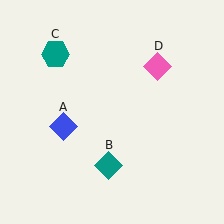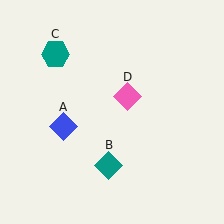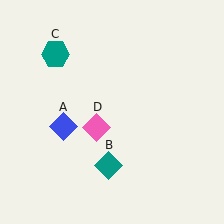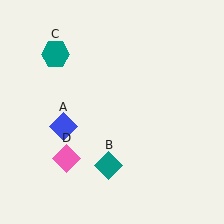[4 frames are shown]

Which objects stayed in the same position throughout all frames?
Blue diamond (object A) and teal diamond (object B) and teal hexagon (object C) remained stationary.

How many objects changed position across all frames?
1 object changed position: pink diamond (object D).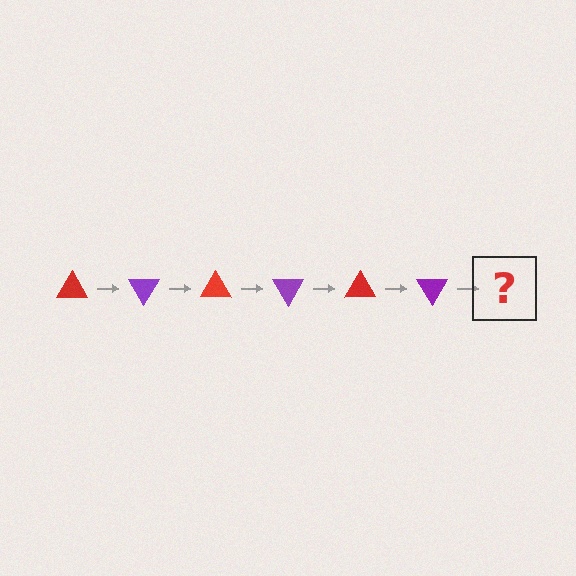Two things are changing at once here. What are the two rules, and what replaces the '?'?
The two rules are that it rotates 60 degrees each step and the color cycles through red and purple. The '?' should be a red triangle, rotated 360 degrees from the start.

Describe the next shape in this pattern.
It should be a red triangle, rotated 360 degrees from the start.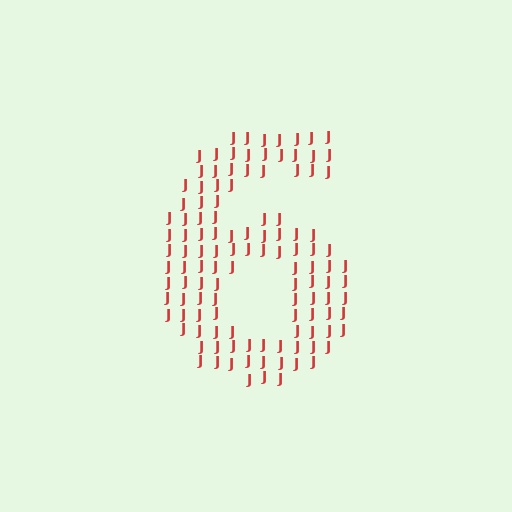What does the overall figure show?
The overall figure shows the digit 6.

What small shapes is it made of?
It is made of small letter J's.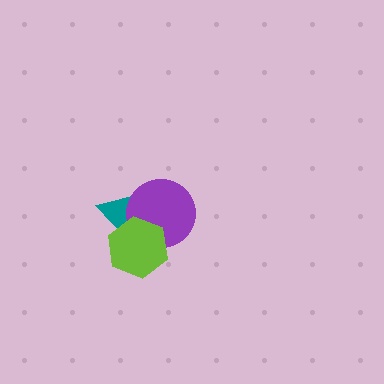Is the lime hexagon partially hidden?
No, no other shape covers it.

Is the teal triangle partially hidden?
Yes, it is partially covered by another shape.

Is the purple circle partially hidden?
Yes, it is partially covered by another shape.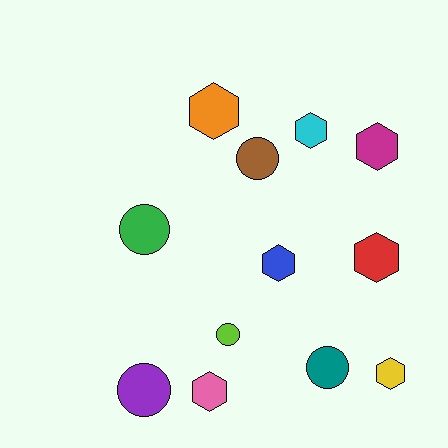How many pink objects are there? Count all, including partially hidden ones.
There is 1 pink object.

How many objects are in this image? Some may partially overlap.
There are 12 objects.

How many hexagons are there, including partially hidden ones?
There are 7 hexagons.